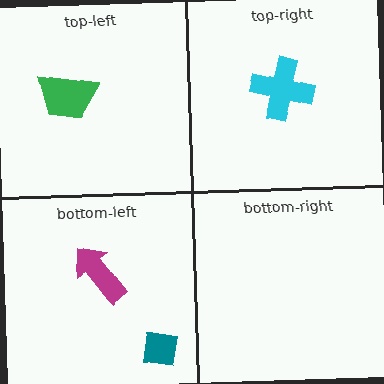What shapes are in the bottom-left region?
The magenta arrow, the teal square.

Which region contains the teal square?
The bottom-left region.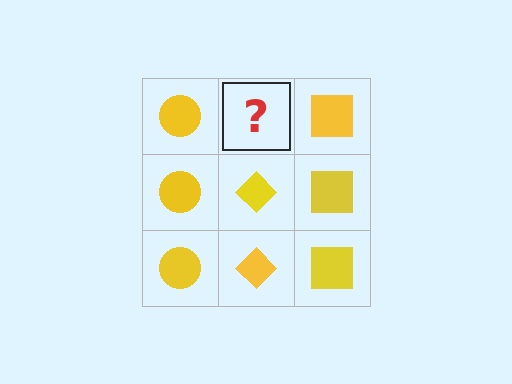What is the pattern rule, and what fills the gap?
The rule is that each column has a consistent shape. The gap should be filled with a yellow diamond.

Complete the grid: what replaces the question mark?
The question mark should be replaced with a yellow diamond.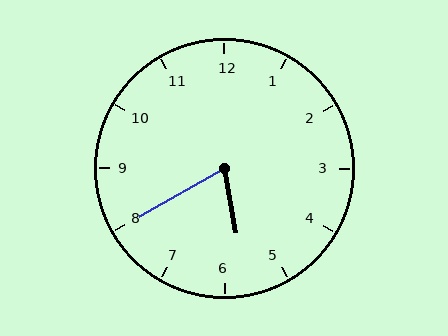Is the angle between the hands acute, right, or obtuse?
It is acute.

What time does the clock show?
5:40.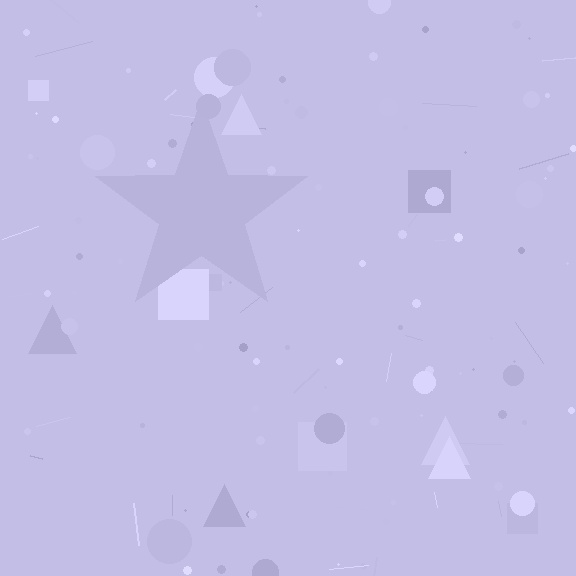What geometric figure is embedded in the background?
A star is embedded in the background.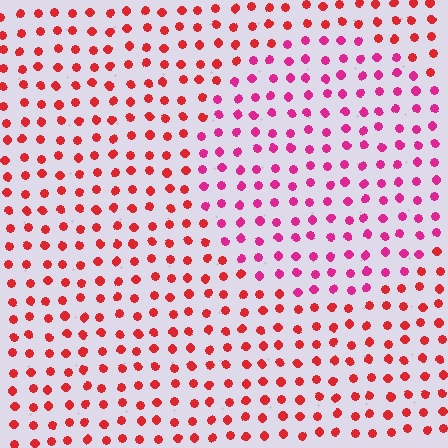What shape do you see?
I see a circle.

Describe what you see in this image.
The image is filled with small red elements in a uniform arrangement. A circle-shaped region is visible where the elements are tinted to a slightly different hue, forming a subtle color boundary.